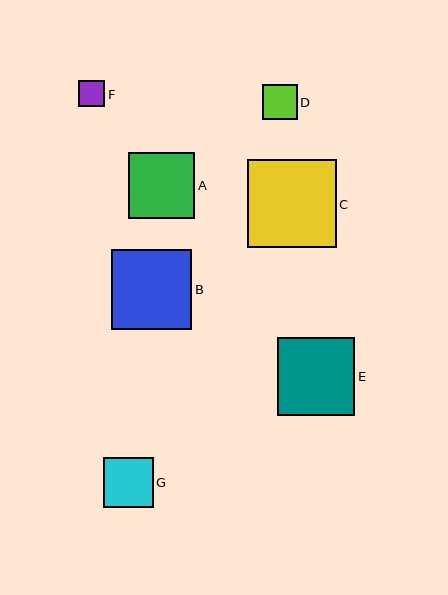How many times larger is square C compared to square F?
Square C is approximately 3.3 times the size of square F.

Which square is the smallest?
Square F is the smallest with a size of approximately 26 pixels.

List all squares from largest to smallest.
From largest to smallest: C, B, E, A, G, D, F.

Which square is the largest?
Square C is the largest with a size of approximately 88 pixels.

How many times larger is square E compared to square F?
Square E is approximately 2.9 times the size of square F.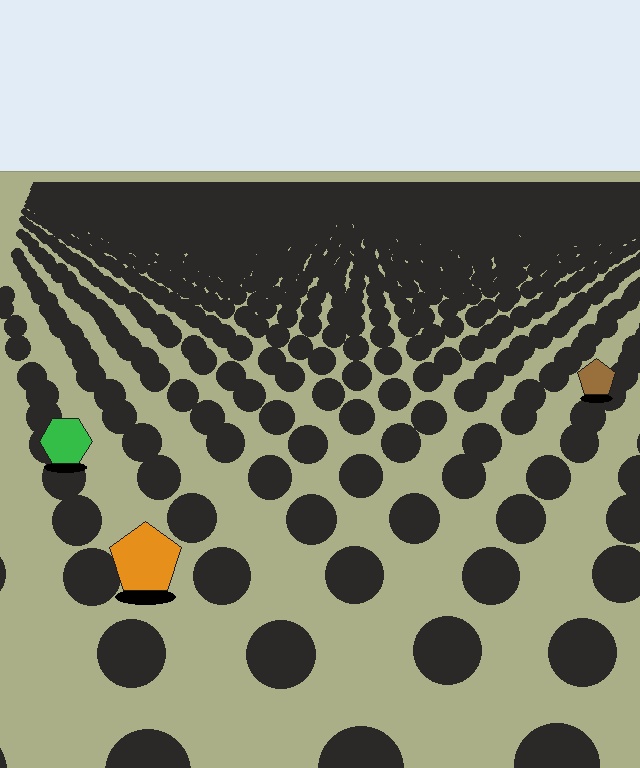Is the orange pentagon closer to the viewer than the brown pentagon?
Yes. The orange pentagon is closer — you can tell from the texture gradient: the ground texture is coarser near it.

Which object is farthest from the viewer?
The brown pentagon is farthest from the viewer. It appears smaller and the ground texture around it is denser.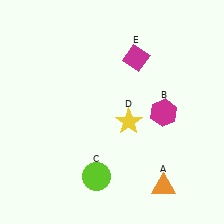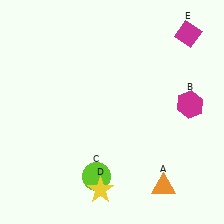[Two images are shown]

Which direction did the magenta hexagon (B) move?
The magenta hexagon (B) moved right.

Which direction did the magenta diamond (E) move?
The magenta diamond (E) moved right.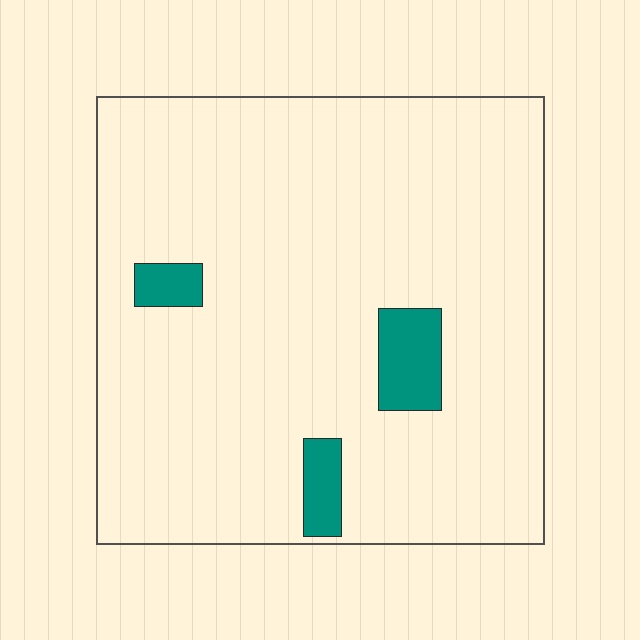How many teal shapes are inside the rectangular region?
3.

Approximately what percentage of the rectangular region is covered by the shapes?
Approximately 5%.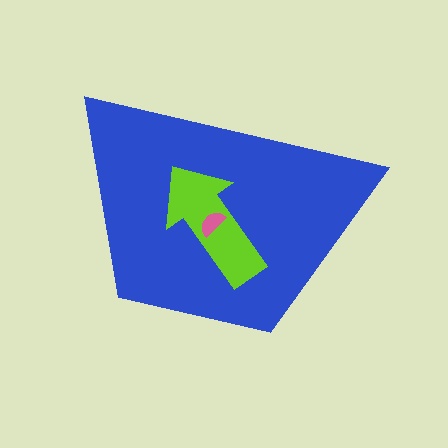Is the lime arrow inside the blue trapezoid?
Yes.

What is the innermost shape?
The pink semicircle.